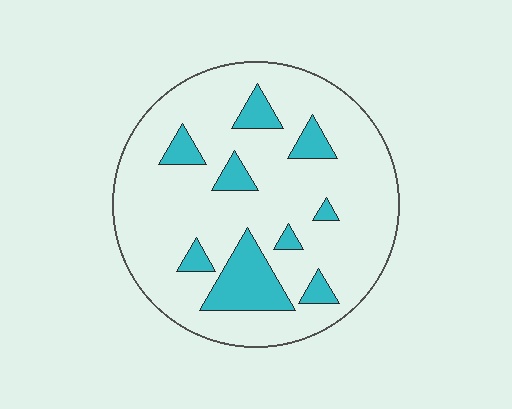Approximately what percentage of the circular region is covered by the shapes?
Approximately 15%.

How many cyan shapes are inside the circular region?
9.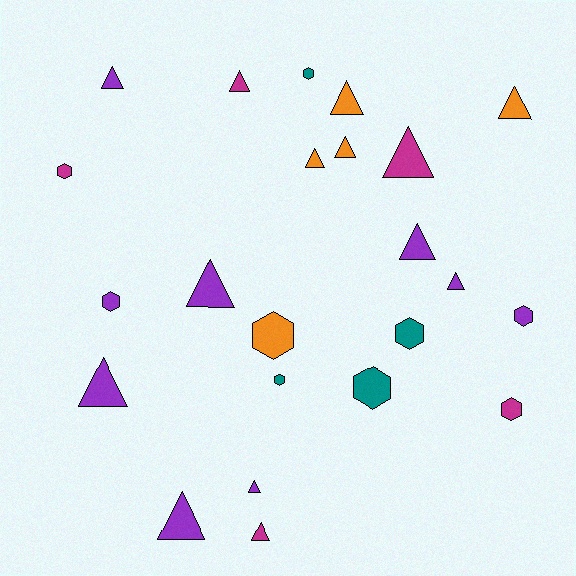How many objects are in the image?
There are 23 objects.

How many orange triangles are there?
There are 4 orange triangles.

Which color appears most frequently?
Purple, with 9 objects.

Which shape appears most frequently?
Triangle, with 14 objects.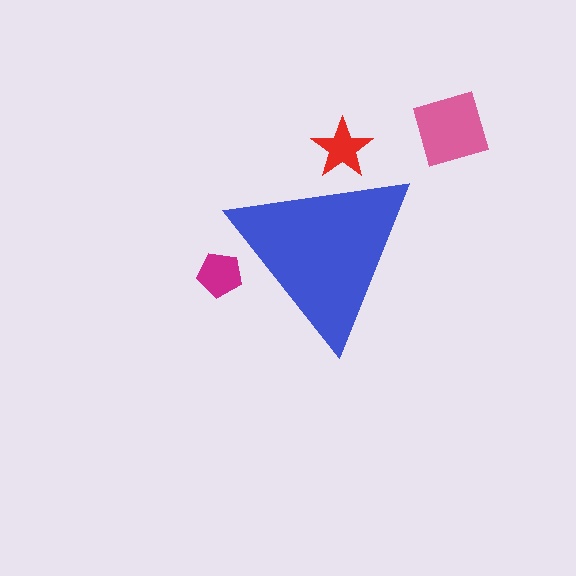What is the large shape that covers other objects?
A blue triangle.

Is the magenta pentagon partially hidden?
Yes, the magenta pentagon is partially hidden behind the blue triangle.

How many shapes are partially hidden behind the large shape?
2 shapes are partially hidden.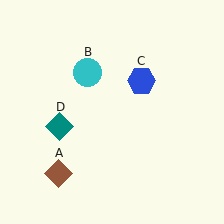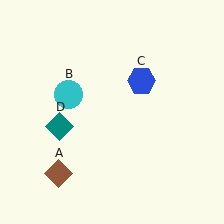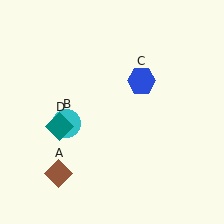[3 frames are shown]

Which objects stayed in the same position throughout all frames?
Brown diamond (object A) and blue hexagon (object C) and teal diamond (object D) remained stationary.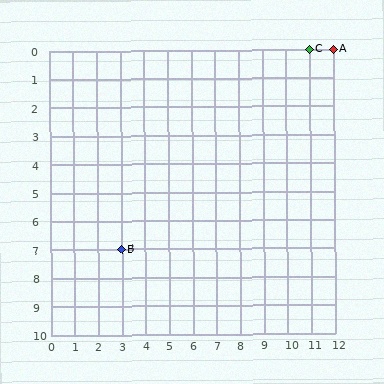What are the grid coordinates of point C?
Point C is at grid coordinates (11, 0).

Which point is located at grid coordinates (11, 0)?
Point C is at (11, 0).